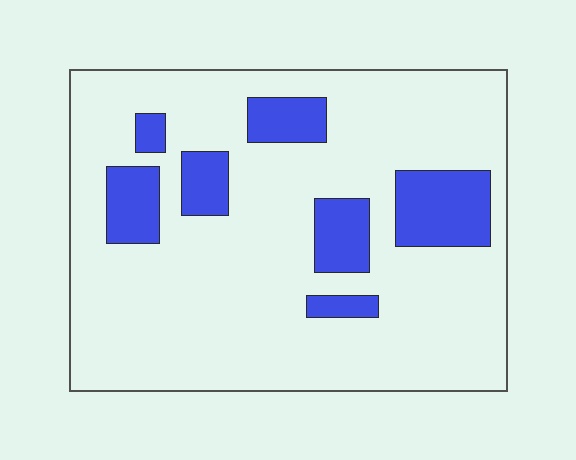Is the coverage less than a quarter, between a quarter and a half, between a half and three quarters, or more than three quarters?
Less than a quarter.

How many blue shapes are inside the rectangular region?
7.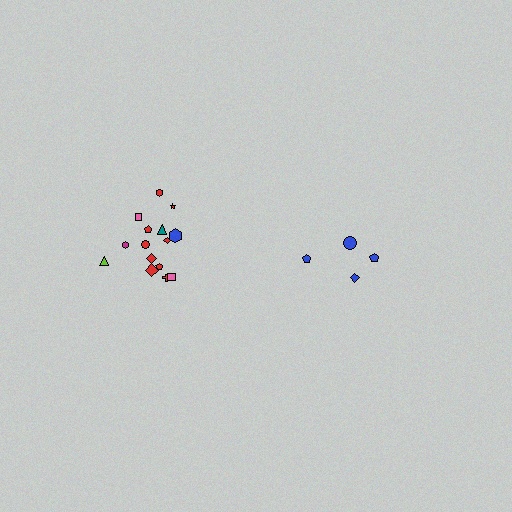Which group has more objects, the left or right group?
The left group.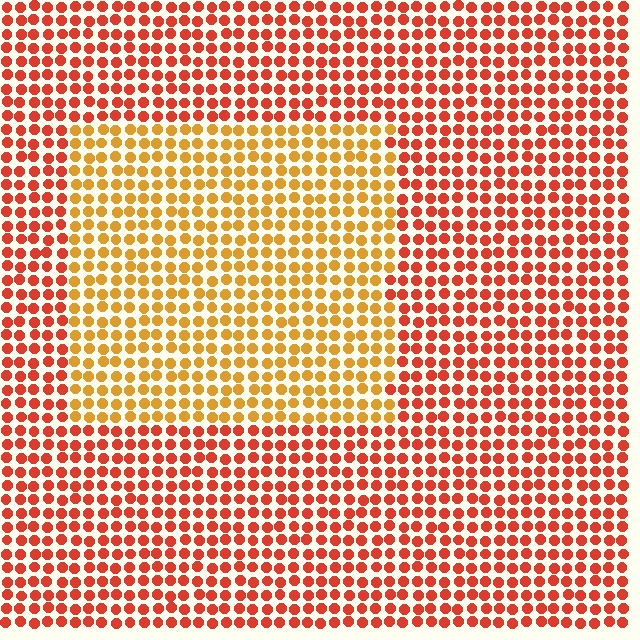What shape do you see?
I see a rectangle.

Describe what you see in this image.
The image is filled with small red elements in a uniform arrangement. A rectangle-shaped region is visible where the elements are tinted to a slightly different hue, forming a subtle color boundary.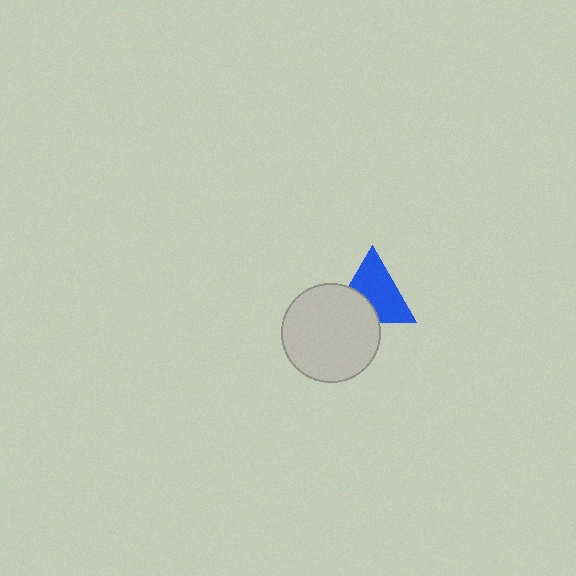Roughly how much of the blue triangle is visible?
Most of it is visible (roughly 66%).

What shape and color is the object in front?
The object in front is a light gray circle.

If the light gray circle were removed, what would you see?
You would see the complete blue triangle.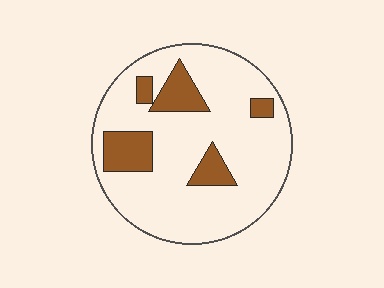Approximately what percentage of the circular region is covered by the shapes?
Approximately 20%.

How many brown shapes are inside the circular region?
5.